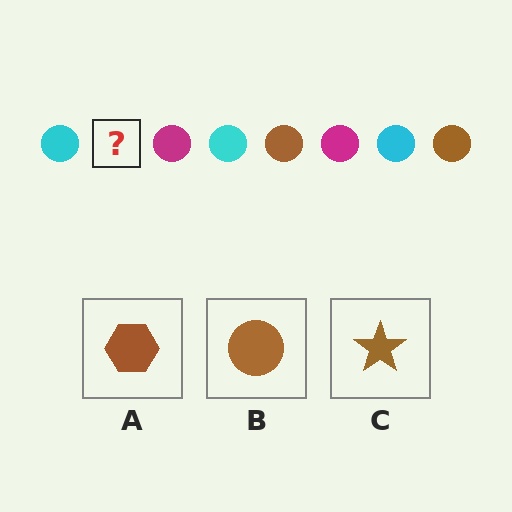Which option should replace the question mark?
Option B.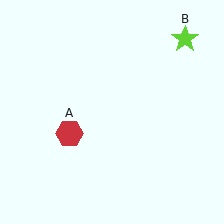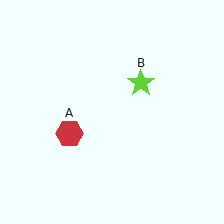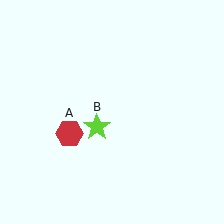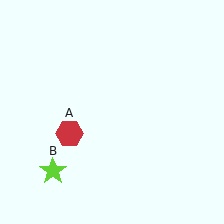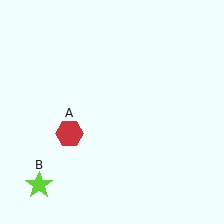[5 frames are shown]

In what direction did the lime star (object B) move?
The lime star (object B) moved down and to the left.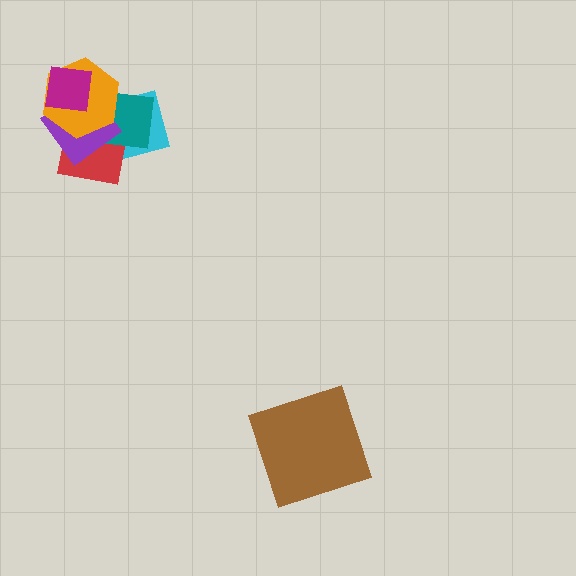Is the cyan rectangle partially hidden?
Yes, it is partially covered by another shape.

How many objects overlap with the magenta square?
3 objects overlap with the magenta square.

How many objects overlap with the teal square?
4 objects overlap with the teal square.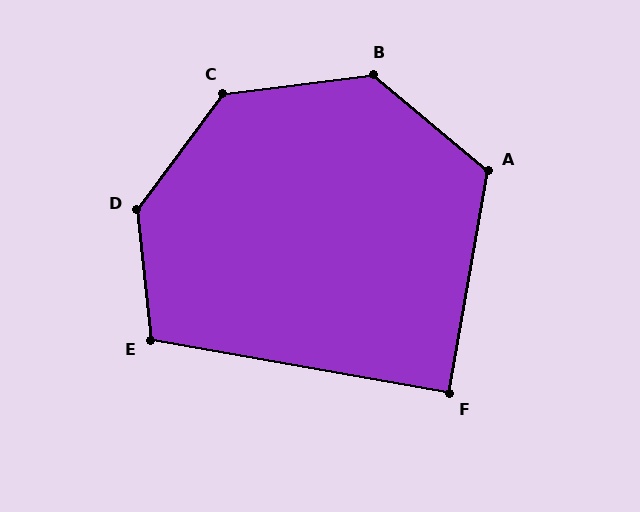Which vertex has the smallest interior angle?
F, at approximately 90 degrees.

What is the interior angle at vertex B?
Approximately 133 degrees (obtuse).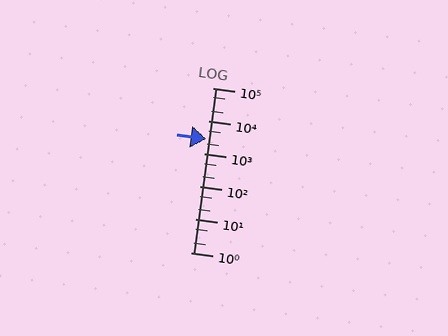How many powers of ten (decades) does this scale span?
The scale spans 5 decades, from 1 to 100000.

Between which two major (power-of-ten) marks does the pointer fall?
The pointer is between 1000 and 10000.